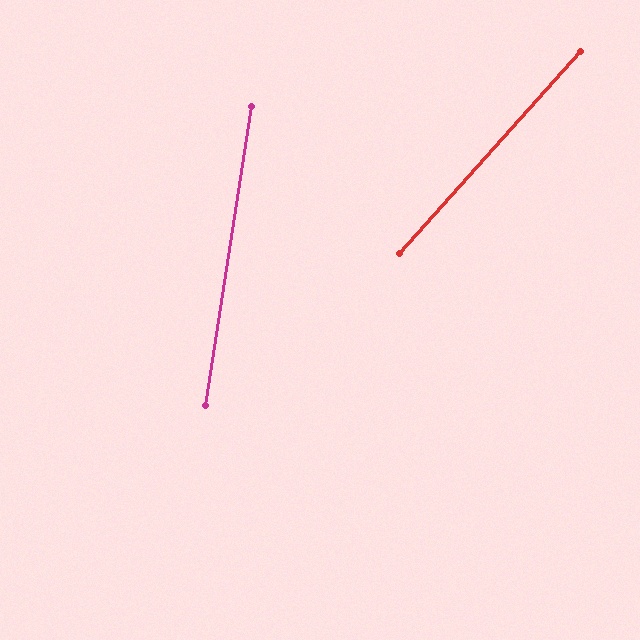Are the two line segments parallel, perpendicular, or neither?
Neither parallel nor perpendicular — they differ by about 33°.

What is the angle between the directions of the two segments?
Approximately 33 degrees.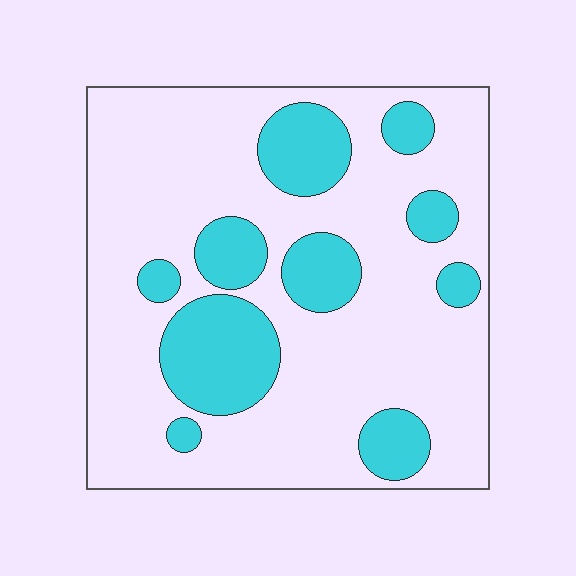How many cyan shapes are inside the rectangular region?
10.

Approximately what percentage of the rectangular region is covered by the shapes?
Approximately 25%.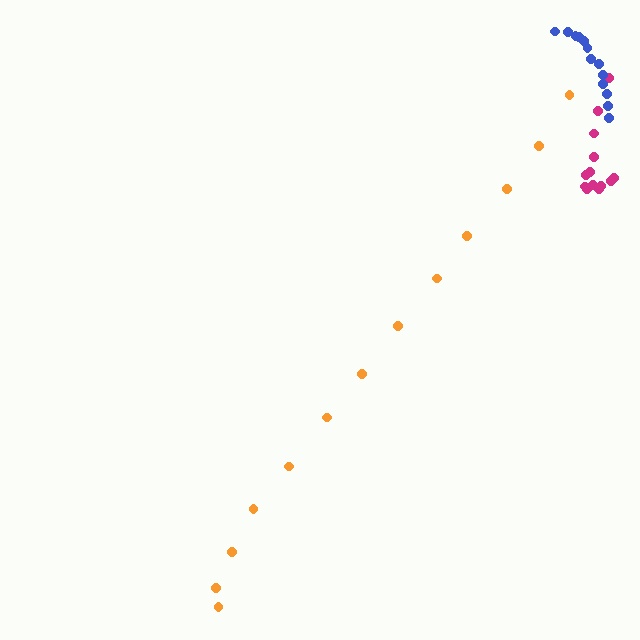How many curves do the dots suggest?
There are 3 distinct paths.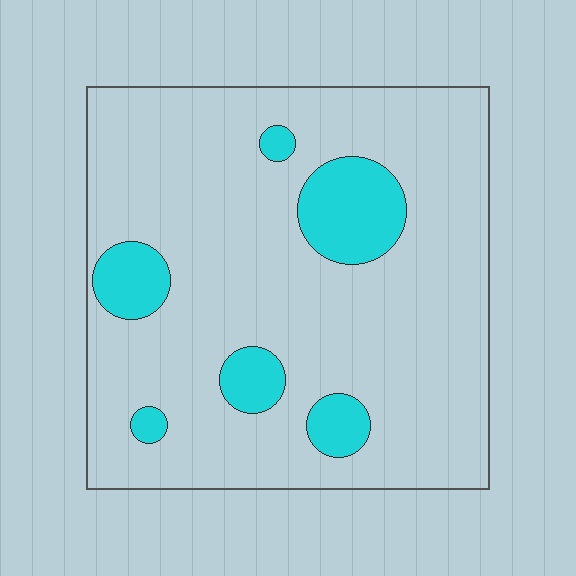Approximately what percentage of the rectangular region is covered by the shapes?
Approximately 15%.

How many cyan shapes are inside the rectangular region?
6.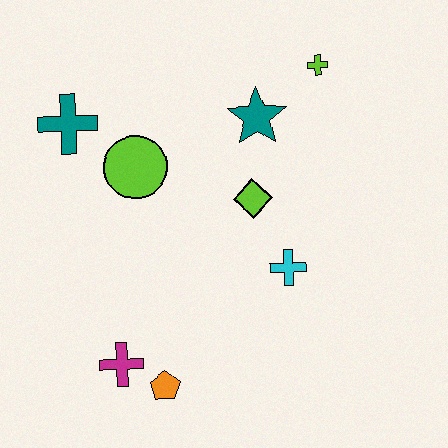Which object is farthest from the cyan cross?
The teal cross is farthest from the cyan cross.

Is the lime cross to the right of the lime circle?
Yes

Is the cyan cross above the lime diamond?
No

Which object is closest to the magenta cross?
The orange pentagon is closest to the magenta cross.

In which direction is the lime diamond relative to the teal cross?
The lime diamond is to the right of the teal cross.